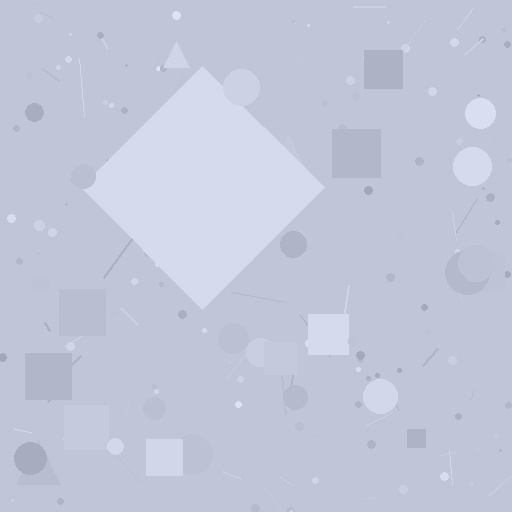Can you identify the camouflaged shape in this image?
The camouflaged shape is a diamond.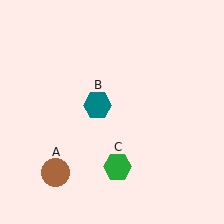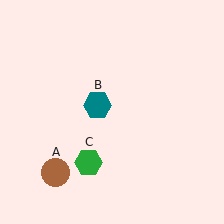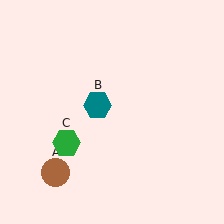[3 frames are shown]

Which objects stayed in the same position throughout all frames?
Brown circle (object A) and teal hexagon (object B) remained stationary.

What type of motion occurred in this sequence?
The green hexagon (object C) rotated clockwise around the center of the scene.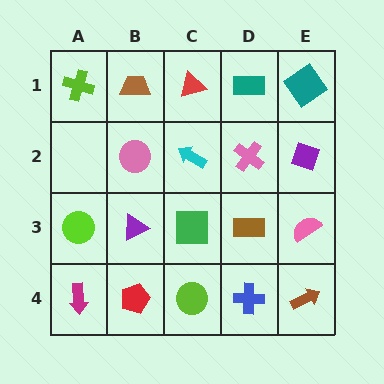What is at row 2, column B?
A pink circle.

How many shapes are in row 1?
5 shapes.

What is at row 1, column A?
A lime cross.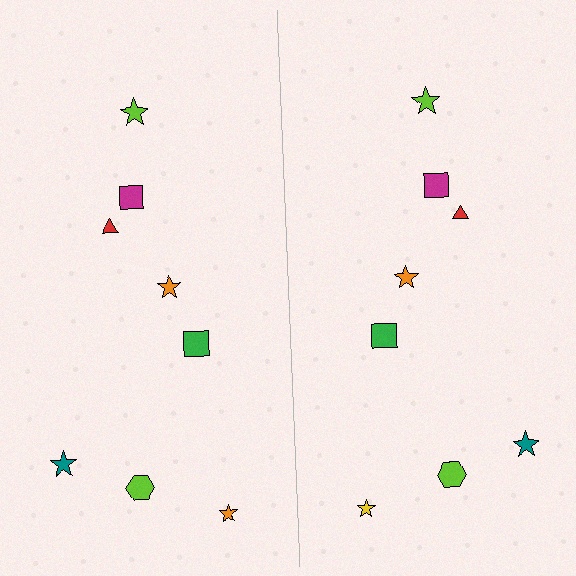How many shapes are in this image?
There are 16 shapes in this image.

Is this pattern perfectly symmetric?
No, the pattern is not perfectly symmetric. The yellow star on the right side breaks the symmetry — its mirror counterpart is orange.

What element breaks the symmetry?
The yellow star on the right side breaks the symmetry — its mirror counterpart is orange.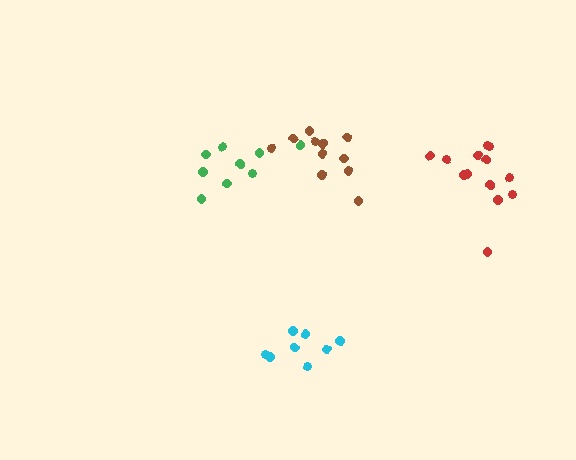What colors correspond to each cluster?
The clusters are colored: green, red, cyan, brown.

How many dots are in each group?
Group 1: 9 dots, Group 2: 13 dots, Group 3: 8 dots, Group 4: 11 dots (41 total).